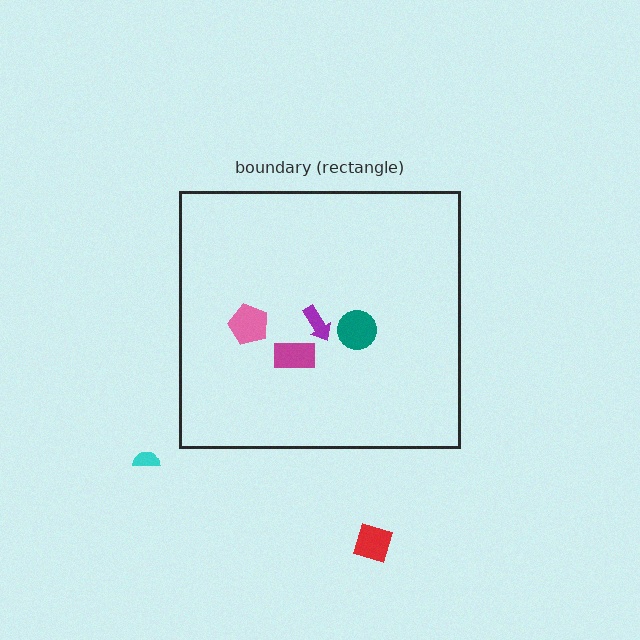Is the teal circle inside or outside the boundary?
Inside.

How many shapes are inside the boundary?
4 inside, 2 outside.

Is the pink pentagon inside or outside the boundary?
Inside.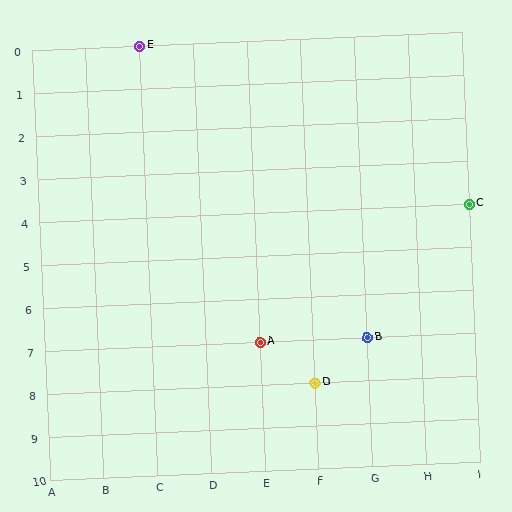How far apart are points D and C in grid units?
Points D and C are 3 columns and 4 rows apart (about 5.0 grid units diagonally).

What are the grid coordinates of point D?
Point D is at grid coordinates (F, 8).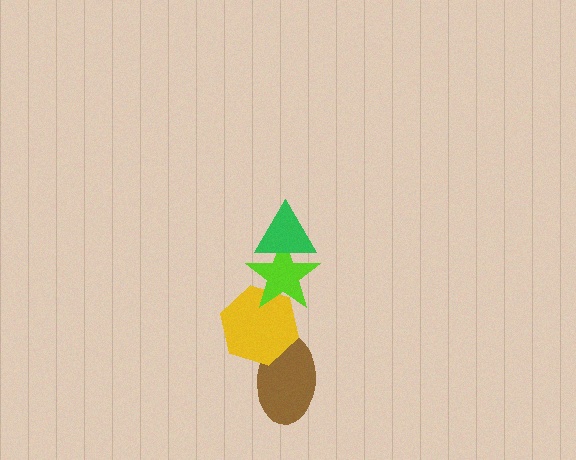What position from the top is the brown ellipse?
The brown ellipse is 4th from the top.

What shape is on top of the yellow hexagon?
The lime star is on top of the yellow hexagon.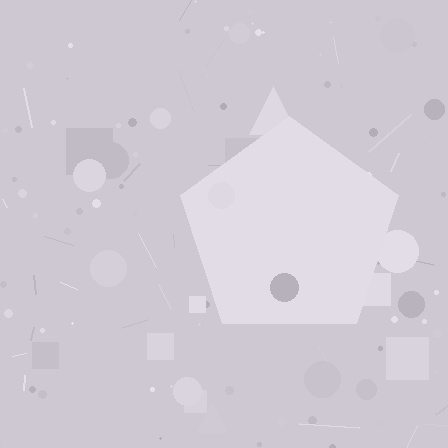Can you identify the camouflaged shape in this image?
The camouflaged shape is a pentagon.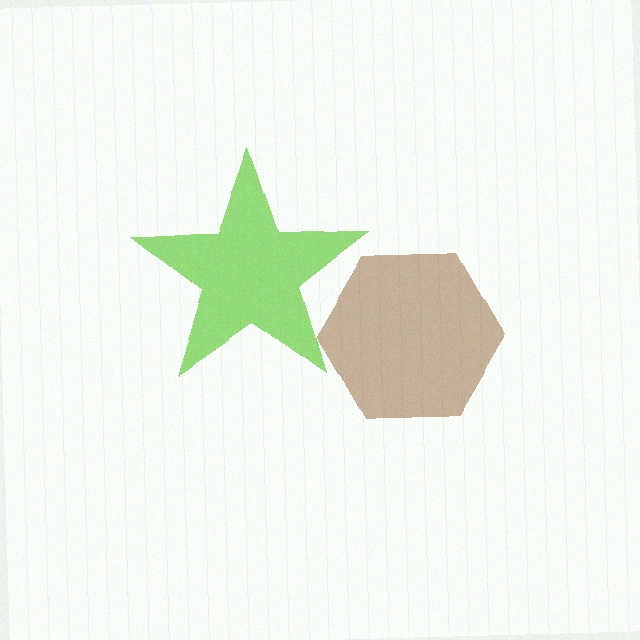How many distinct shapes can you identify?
There are 2 distinct shapes: a lime star, a brown hexagon.